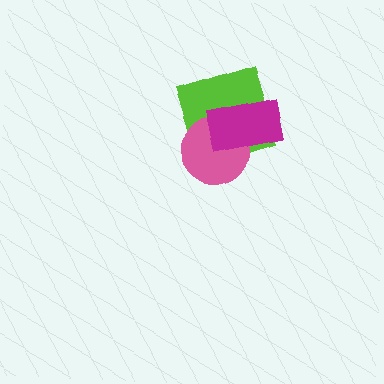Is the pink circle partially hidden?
Yes, it is partially covered by another shape.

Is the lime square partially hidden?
Yes, it is partially covered by another shape.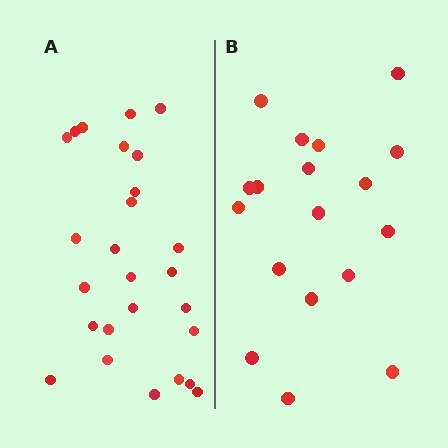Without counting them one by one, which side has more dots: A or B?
Region A (the left region) has more dots.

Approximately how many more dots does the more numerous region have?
Region A has roughly 8 or so more dots than region B.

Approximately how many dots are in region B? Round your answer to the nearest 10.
About 20 dots. (The exact count is 18, which rounds to 20.)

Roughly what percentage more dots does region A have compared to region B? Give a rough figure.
About 45% more.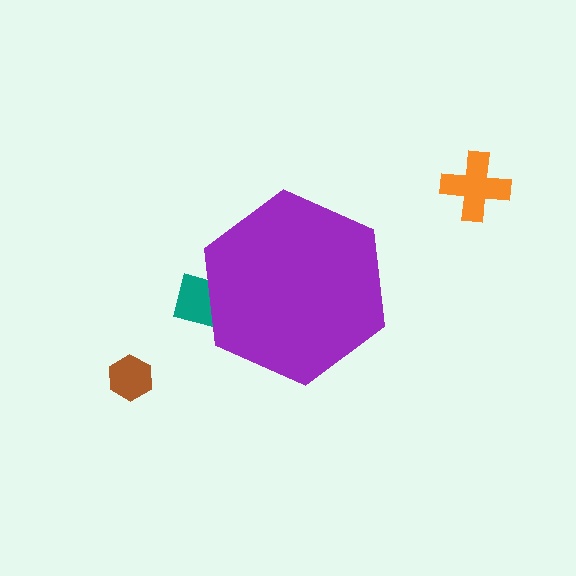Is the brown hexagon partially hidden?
No, the brown hexagon is fully visible.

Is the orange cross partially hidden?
No, the orange cross is fully visible.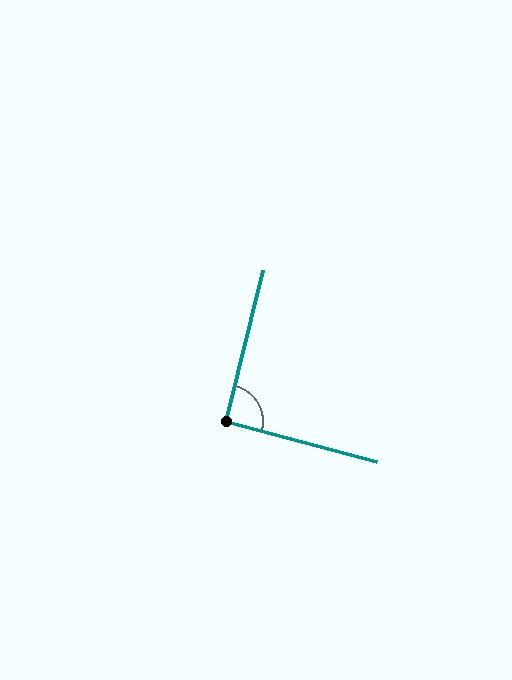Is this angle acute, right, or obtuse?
It is approximately a right angle.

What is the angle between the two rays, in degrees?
Approximately 91 degrees.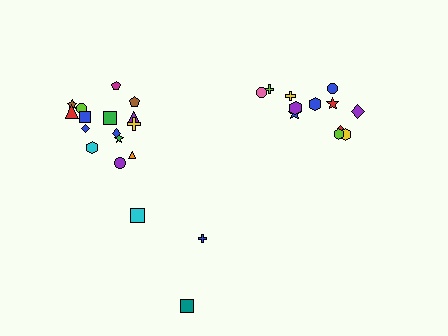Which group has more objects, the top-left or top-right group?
The top-left group.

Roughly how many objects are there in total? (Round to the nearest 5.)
Roughly 30 objects in total.